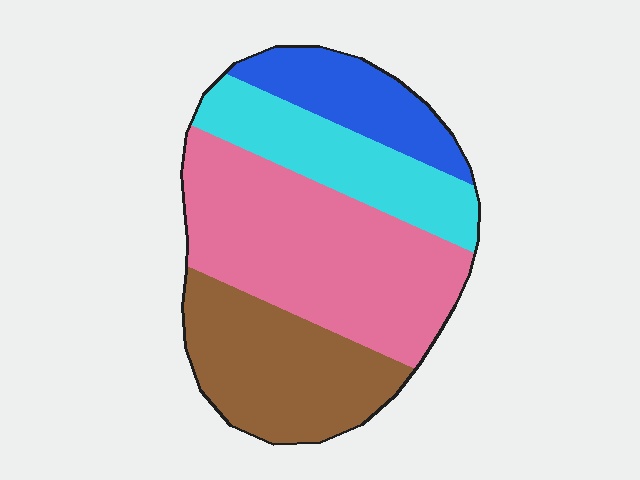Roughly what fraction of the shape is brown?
Brown takes up between a sixth and a third of the shape.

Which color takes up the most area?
Pink, at roughly 40%.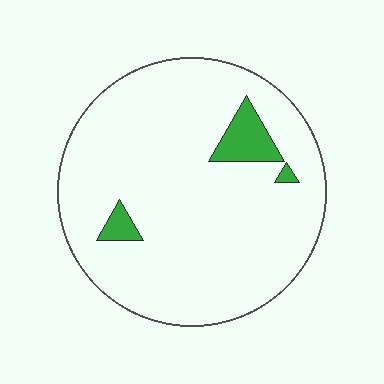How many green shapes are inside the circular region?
3.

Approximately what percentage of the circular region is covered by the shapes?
Approximately 5%.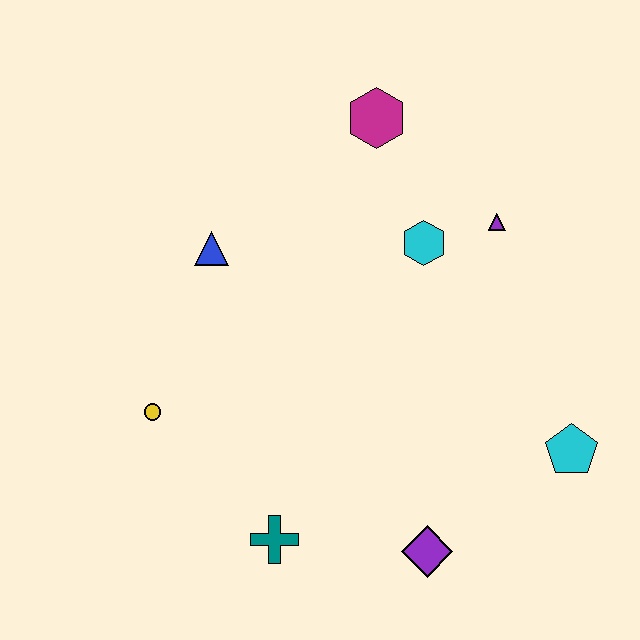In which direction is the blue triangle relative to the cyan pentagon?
The blue triangle is to the left of the cyan pentagon.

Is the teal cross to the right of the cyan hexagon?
No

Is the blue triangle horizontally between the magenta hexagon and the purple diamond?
No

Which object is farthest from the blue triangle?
The cyan pentagon is farthest from the blue triangle.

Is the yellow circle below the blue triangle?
Yes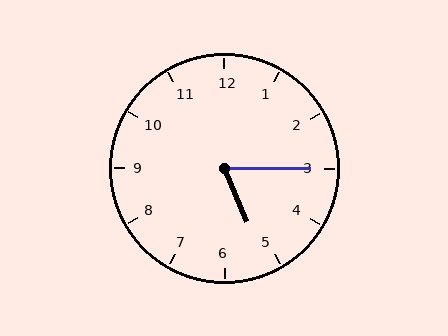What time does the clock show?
5:15.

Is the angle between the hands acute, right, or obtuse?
It is acute.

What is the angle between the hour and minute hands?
Approximately 68 degrees.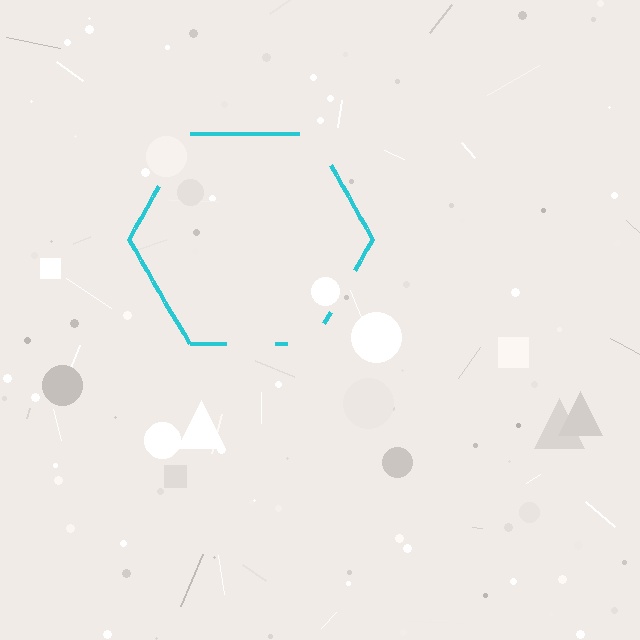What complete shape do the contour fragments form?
The contour fragments form a hexagon.